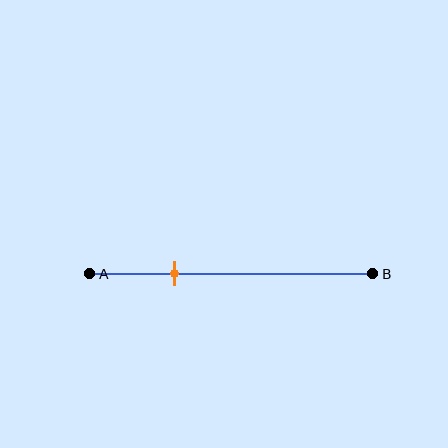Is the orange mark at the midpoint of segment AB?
No, the mark is at about 30% from A, not at the 50% midpoint.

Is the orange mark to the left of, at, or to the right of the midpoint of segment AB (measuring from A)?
The orange mark is to the left of the midpoint of segment AB.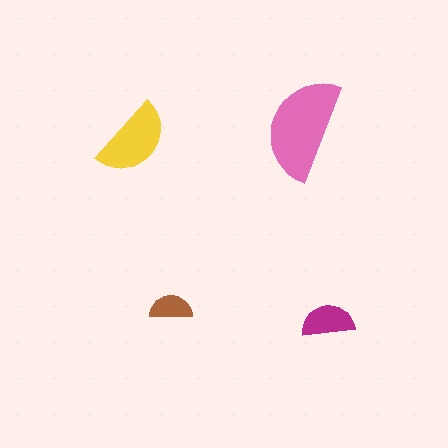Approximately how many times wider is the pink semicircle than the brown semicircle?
About 2.5 times wider.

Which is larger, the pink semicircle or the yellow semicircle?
The pink one.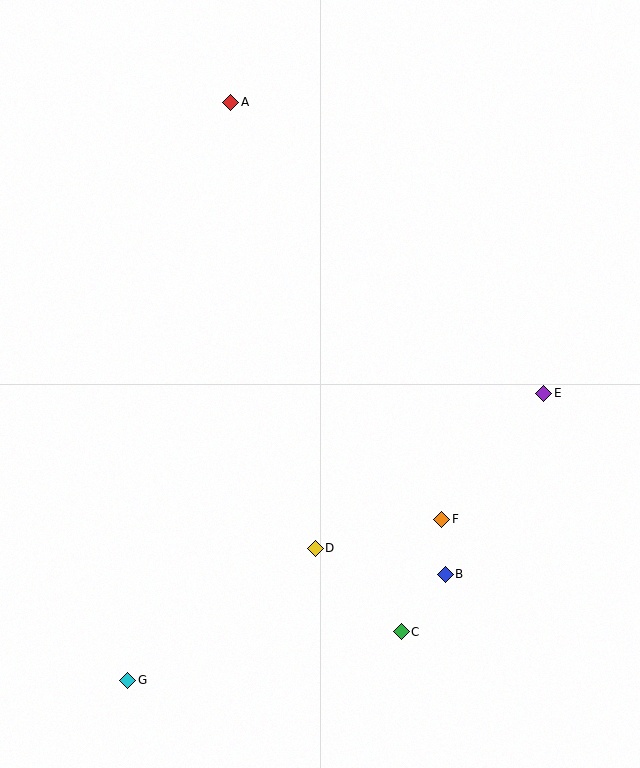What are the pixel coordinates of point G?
Point G is at (128, 680).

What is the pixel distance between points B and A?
The distance between B and A is 518 pixels.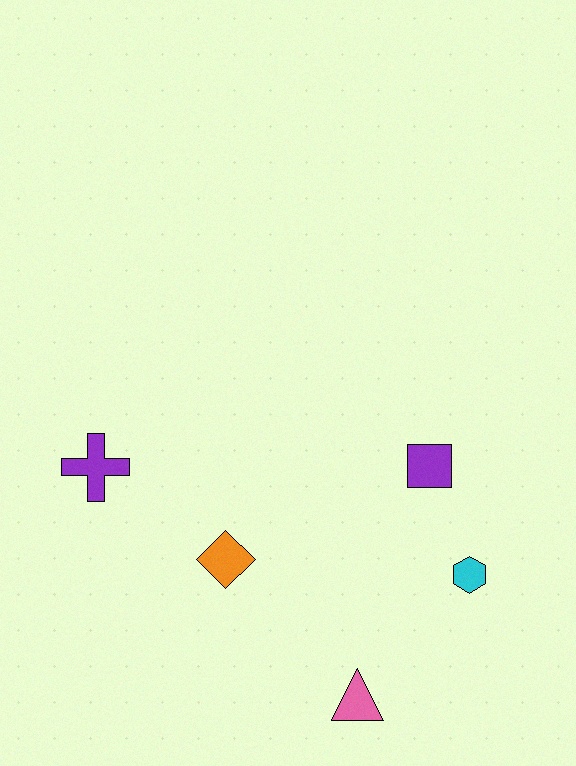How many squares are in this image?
There is 1 square.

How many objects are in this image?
There are 5 objects.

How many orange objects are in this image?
There is 1 orange object.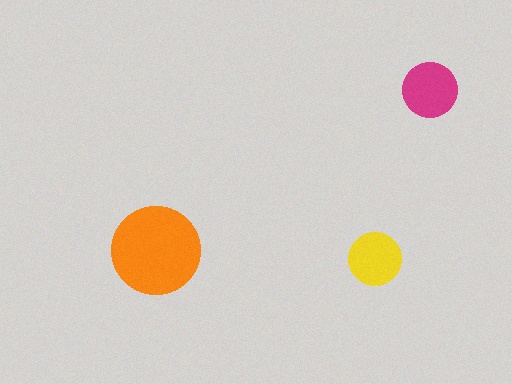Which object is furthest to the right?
The magenta circle is rightmost.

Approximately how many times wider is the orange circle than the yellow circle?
About 1.5 times wider.